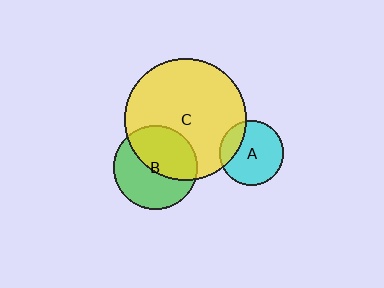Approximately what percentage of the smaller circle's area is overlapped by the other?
Approximately 50%.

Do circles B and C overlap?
Yes.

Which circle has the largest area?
Circle C (yellow).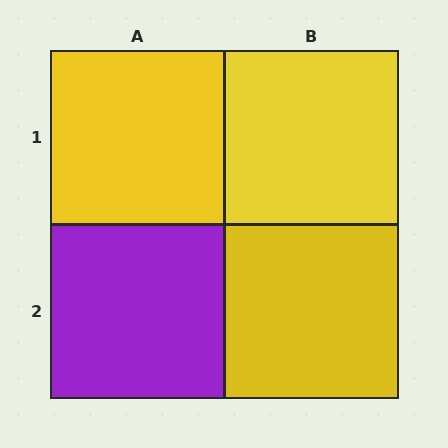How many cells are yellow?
3 cells are yellow.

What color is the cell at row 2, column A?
Purple.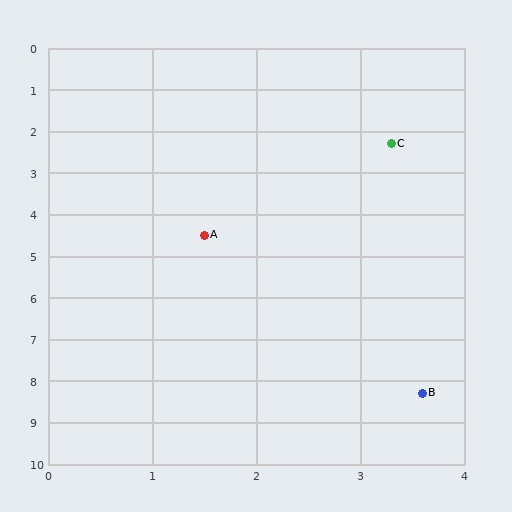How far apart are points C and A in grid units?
Points C and A are about 2.8 grid units apart.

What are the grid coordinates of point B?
Point B is at approximately (3.6, 8.3).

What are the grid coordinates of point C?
Point C is at approximately (3.3, 2.3).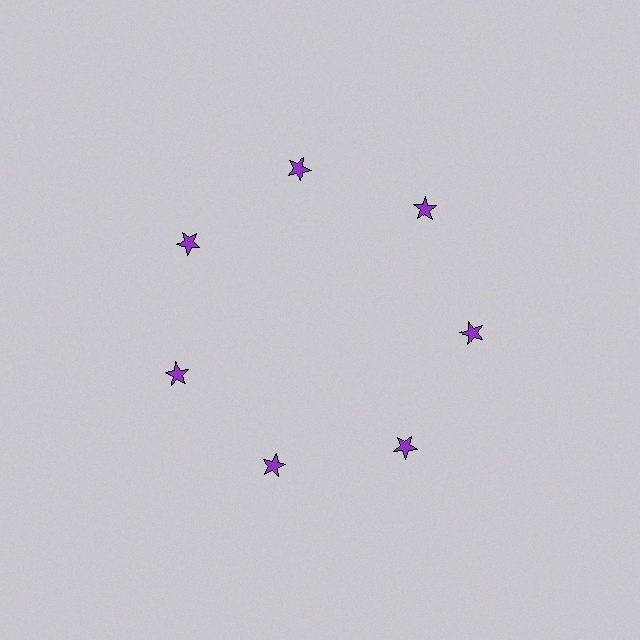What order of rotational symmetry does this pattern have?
This pattern has 7-fold rotational symmetry.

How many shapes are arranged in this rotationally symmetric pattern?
There are 7 shapes, arranged in 7 groups of 1.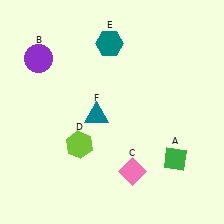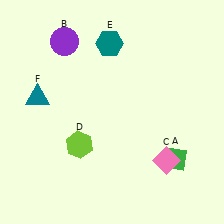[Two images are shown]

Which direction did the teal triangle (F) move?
The teal triangle (F) moved left.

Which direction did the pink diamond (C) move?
The pink diamond (C) moved right.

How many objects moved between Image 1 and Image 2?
3 objects moved between the two images.